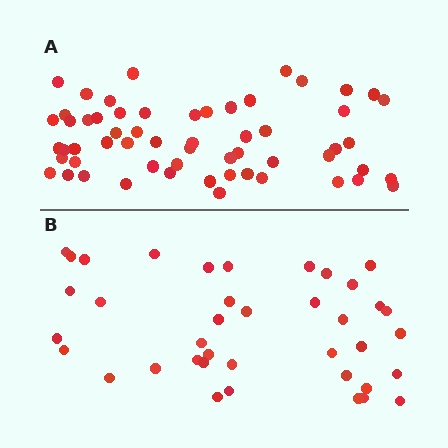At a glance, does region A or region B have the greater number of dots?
Region A (the top region) has more dots.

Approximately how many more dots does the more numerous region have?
Region A has approximately 20 more dots than region B.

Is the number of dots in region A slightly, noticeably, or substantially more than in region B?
Region A has substantially more. The ratio is roughly 1.5 to 1.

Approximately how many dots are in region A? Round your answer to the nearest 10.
About 60 dots. (The exact count is 58, which rounds to 60.)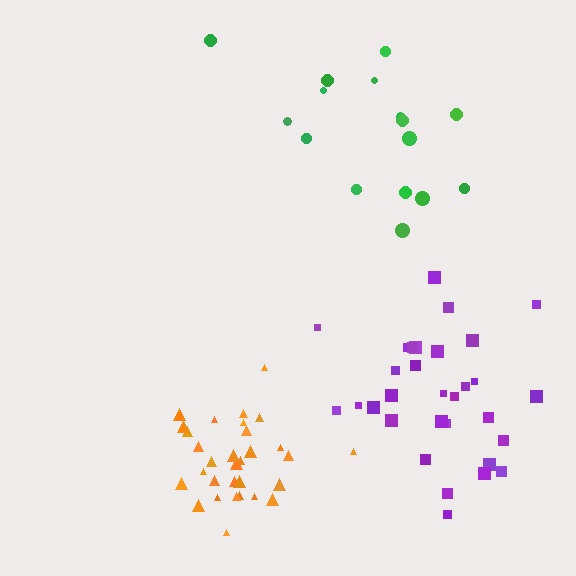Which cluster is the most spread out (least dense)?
Green.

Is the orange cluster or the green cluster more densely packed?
Orange.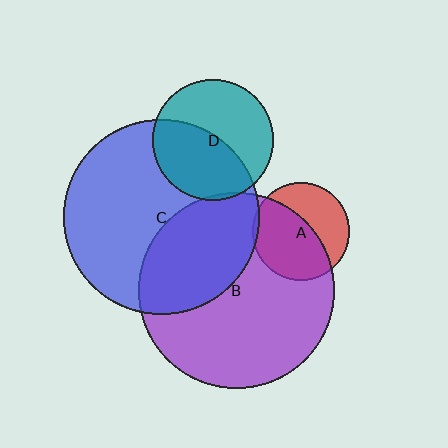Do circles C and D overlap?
Yes.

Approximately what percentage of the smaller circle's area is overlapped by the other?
Approximately 50%.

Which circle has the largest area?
Circle B (purple).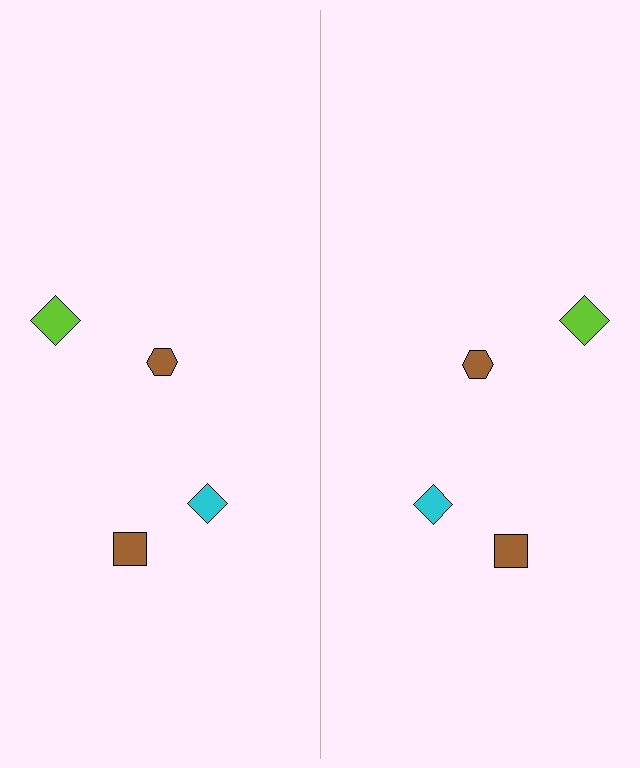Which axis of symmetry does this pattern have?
The pattern has a vertical axis of symmetry running through the center of the image.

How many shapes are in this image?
There are 8 shapes in this image.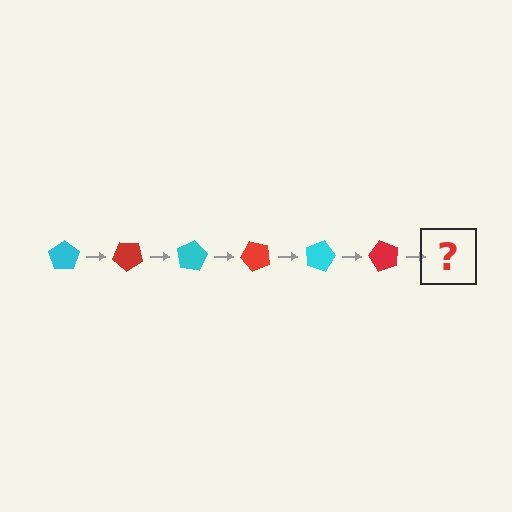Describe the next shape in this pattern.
It should be a cyan pentagon, rotated 240 degrees from the start.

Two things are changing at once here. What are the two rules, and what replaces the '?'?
The two rules are that it rotates 40 degrees each step and the color cycles through cyan and red. The '?' should be a cyan pentagon, rotated 240 degrees from the start.